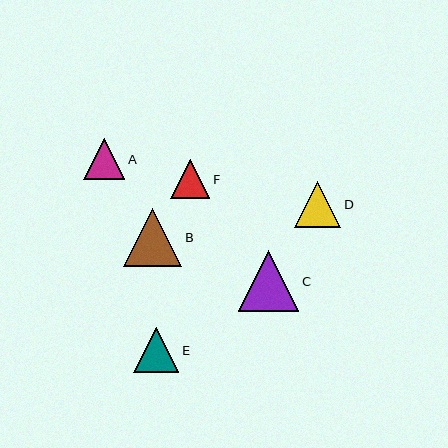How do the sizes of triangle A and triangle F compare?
Triangle A and triangle F are approximately the same size.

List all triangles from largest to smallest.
From largest to smallest: C, B, D, E, A, F.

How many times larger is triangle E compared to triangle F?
Triangle E is approximately 1.2 times the size of triangle F.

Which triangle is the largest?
Triangle C is the largest with a size of approximately 60 pixels.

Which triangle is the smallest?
Triangle F is the smallest with a size of approximately 39 pixels.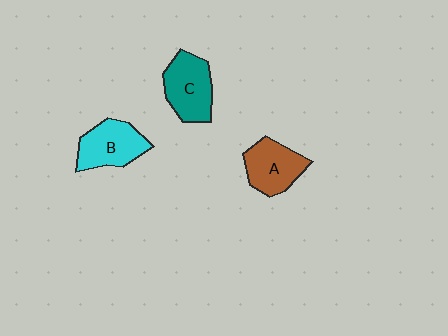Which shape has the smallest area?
Shape A (brown).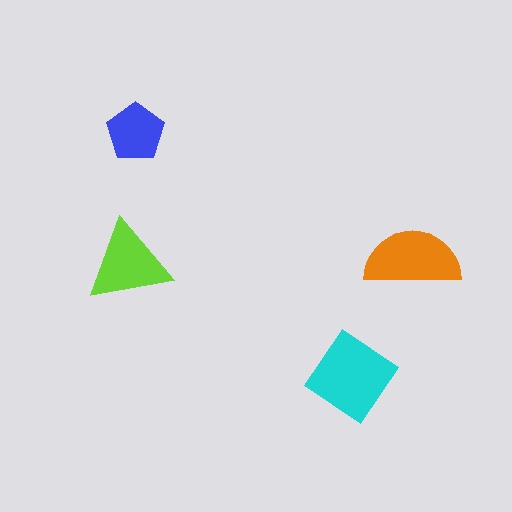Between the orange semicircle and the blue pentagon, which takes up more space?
The orange semicircle.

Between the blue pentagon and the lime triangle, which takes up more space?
The lime triangle.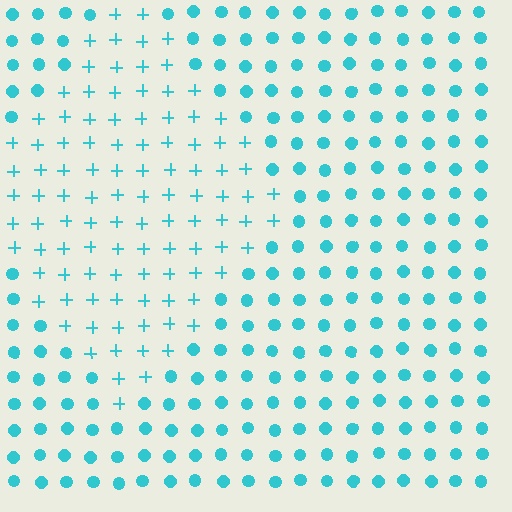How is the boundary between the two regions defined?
The boundary is defined by a change in element shape: plus signs inside vs. circles outside. All elements share the same color and spacing.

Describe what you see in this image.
The image is filled with small cyan elements arranged in a uniform grid. A diamond-shaped region contains plus signs, while the surrounding area contains circles. The boundary is defined purely by the change in element shape.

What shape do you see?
I see a diamond.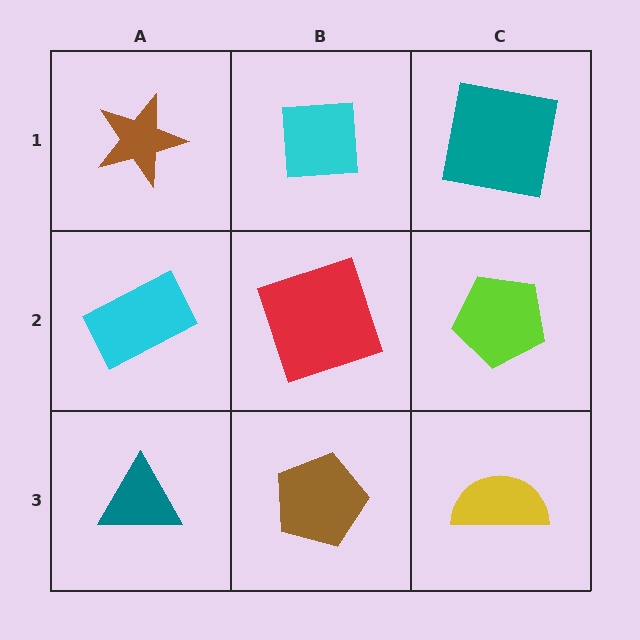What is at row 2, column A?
A cyan rectangle.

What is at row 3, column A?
A teal triangle.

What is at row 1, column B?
A cyan square.